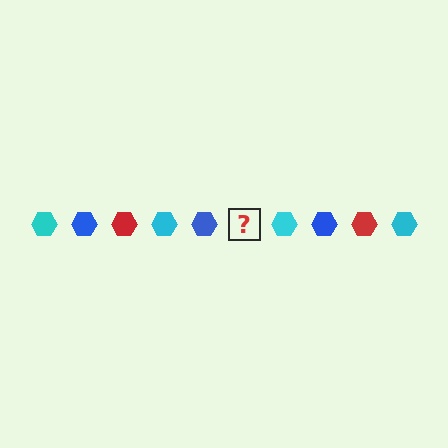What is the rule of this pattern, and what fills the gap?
The rule is that the pattern cycles through cyan, blue, red hexagons. The gap should be filled with a red hexagon.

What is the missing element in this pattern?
The missing element is a red hexagon.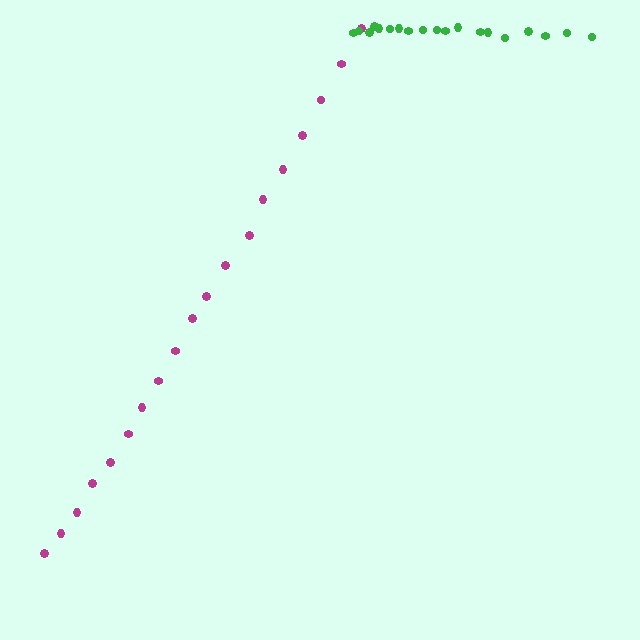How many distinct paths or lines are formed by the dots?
There are 2 distinct paths.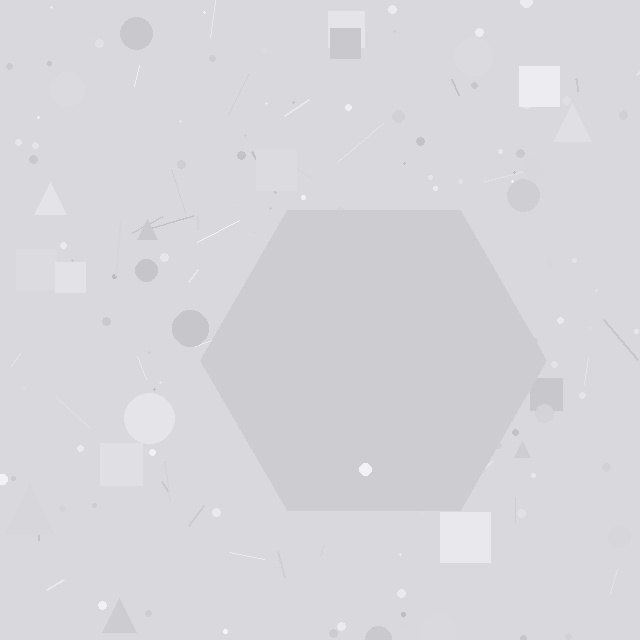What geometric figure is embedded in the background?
A hexagon is embedded in the background.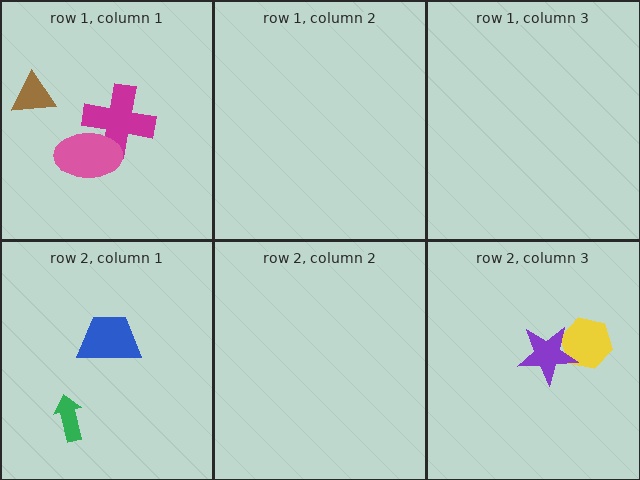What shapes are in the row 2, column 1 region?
The blue trapezoid, the green arrow.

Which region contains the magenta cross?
The row 1, column 1 region.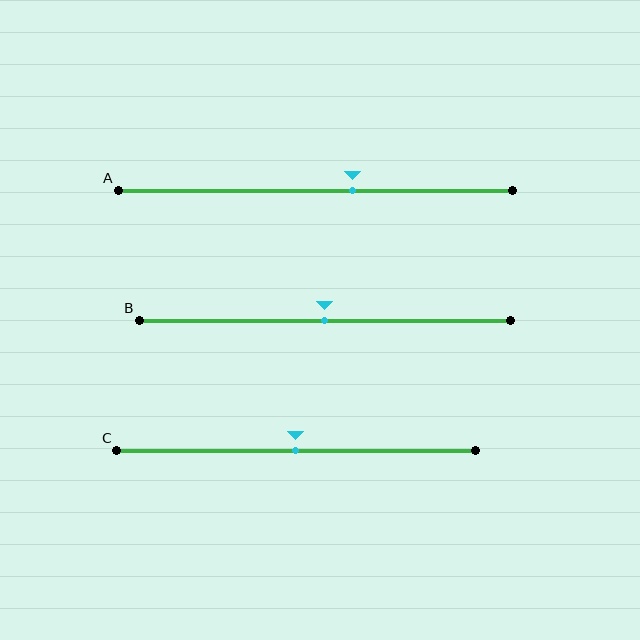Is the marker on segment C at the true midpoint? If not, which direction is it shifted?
Yes, the marker on segment C is at the true midpoint.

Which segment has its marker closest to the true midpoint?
Segment B has its marker closest to the true midpoint.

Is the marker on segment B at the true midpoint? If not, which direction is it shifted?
Yes, the marker on segment B is at the true midpoint.